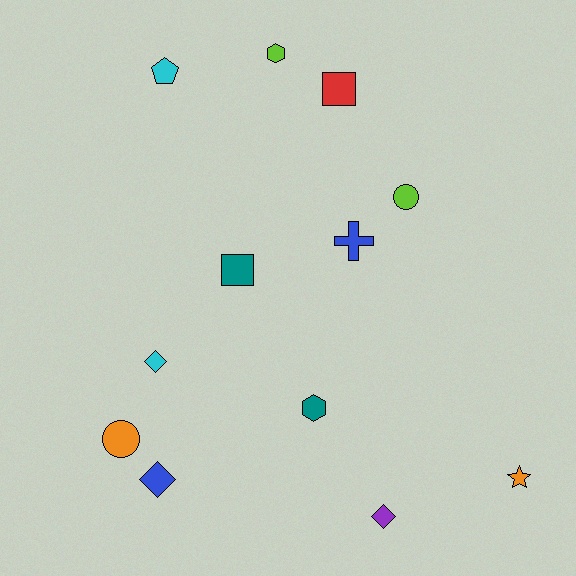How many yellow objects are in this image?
There are no yellow objects.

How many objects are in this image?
There are 12 objects.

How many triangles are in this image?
There are no triangles.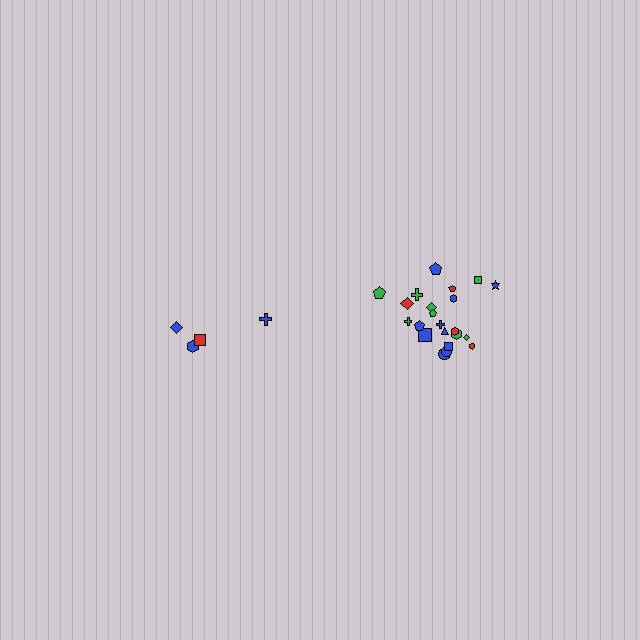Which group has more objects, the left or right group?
The right group.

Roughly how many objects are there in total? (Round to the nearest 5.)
Roughly 25 objects in total.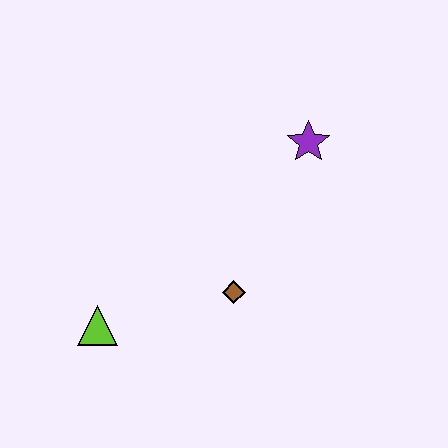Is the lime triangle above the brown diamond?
No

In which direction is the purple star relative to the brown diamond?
The purple star is above the brown diamond.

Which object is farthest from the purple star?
The lime triangle is farthest from the purple star.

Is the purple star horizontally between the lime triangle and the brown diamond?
No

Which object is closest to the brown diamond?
The lime triangle is closest to the brown diamond.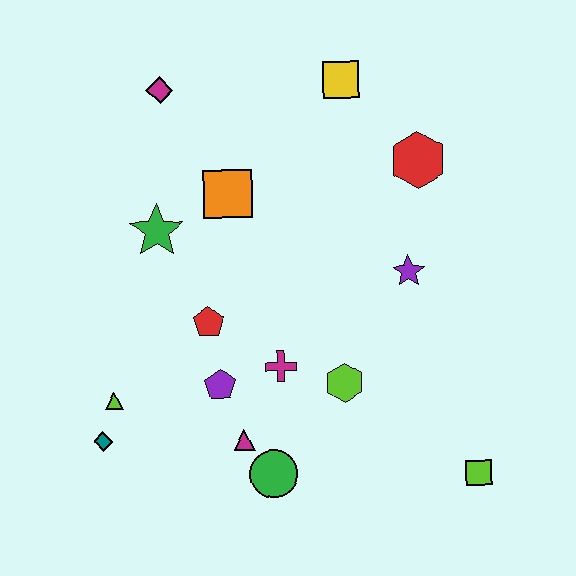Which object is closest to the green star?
The orange square is closest to the green star.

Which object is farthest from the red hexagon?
The teal diamond is farthest from the red hexagon.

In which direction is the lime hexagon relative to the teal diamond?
The lime hexagon is to the right of the teal diamond.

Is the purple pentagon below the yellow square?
Yes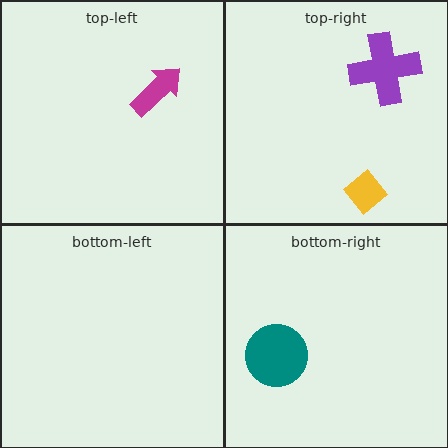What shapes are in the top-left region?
The magenta arrow.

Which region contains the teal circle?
The bottom-right region.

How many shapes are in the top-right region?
2.